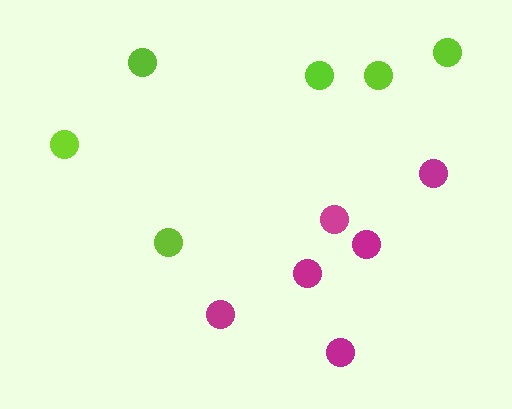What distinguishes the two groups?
There are 2 groups: one group of magenta circles (6) and one group of lime circles (6).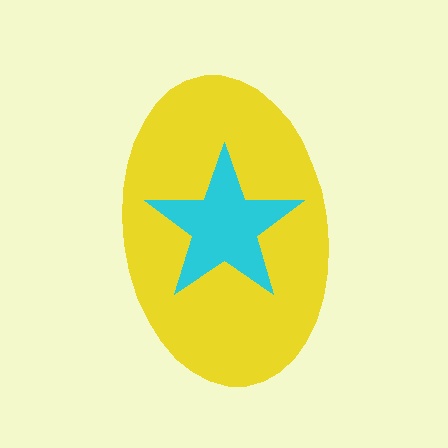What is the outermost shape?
The yellow ellipse.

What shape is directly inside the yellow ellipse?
The cyan star.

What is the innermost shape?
The cyan star.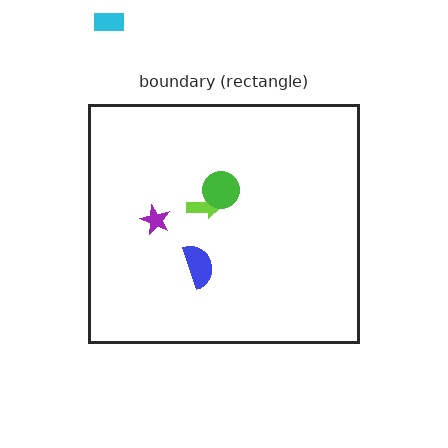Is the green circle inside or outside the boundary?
Inside.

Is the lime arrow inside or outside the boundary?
Inside.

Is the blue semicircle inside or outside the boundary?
Inside.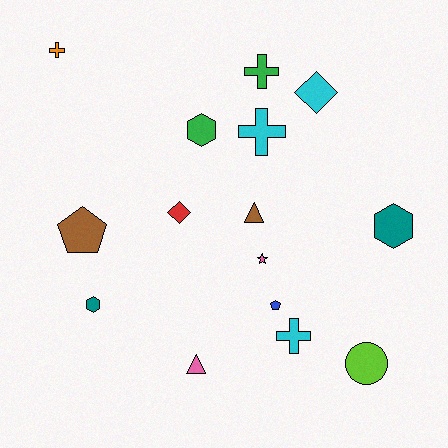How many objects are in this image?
There are 15 objects.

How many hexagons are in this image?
There are 3 hexagons.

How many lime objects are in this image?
There is 1 lime object.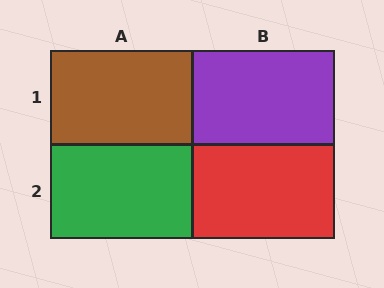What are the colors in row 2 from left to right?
Green, red.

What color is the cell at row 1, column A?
Brown.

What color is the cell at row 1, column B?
Purple.